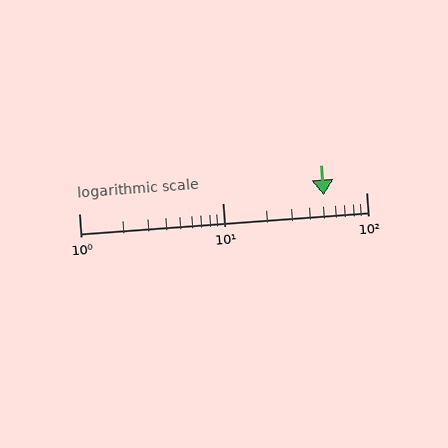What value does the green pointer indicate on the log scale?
The pointer indicates approximately 51.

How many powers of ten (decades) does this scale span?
The scale spans 2 decades, from 1 to 100.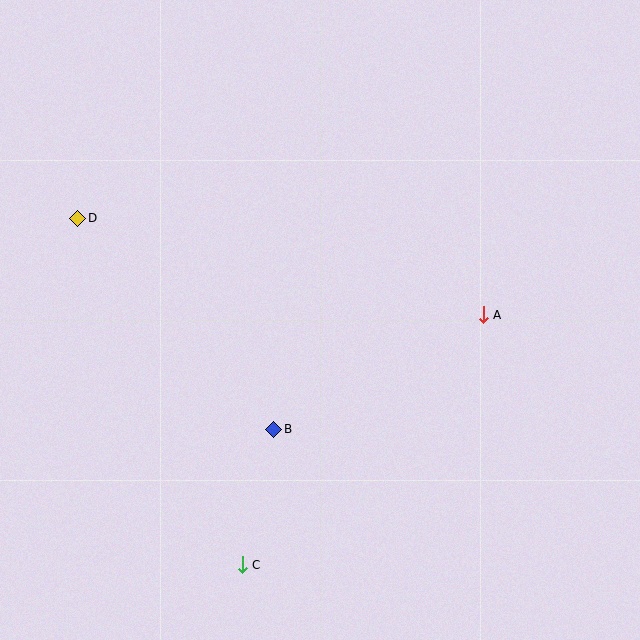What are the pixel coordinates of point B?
Point B is at (274, 429).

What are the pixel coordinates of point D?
Point D is at (78, 218).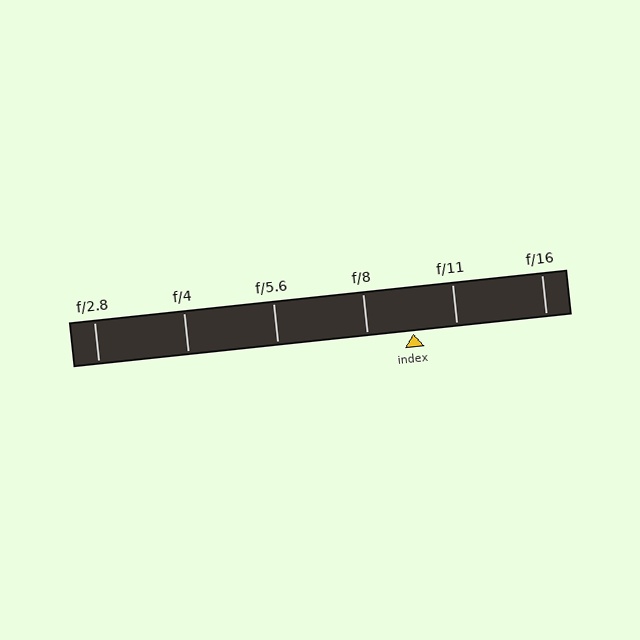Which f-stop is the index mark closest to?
The index mark is closest to f/11.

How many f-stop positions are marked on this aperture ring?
There are 6 f-stop positions marked.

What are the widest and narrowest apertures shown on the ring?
The widest aperture shown is f/2.8 and the narrowest is f/16.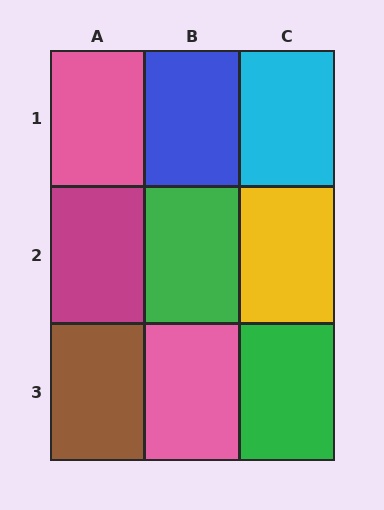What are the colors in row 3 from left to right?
Brown, pink, green.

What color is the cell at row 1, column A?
Pink.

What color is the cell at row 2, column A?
Magenta.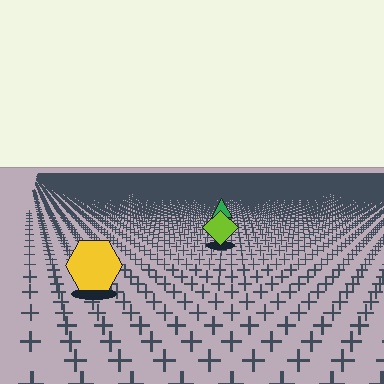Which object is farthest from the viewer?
The green triangle is farthest from the viewer. It appears smaller and the ground texture around it is denser.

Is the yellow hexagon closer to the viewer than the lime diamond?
Yes. The yellow hexagon is closer — you can tell from the texture gradient: the ground texture is coarser near it.